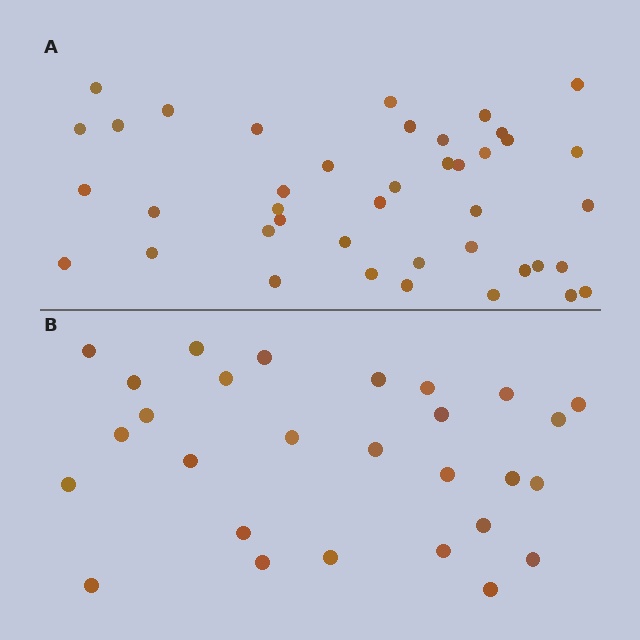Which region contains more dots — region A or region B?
Region A (the top region) has more dots.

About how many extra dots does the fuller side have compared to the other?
Region A has approximately 15 more dots than region B.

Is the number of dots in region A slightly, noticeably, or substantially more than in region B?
Region A has substantially more. The ratio is roughly 1.5 to 1.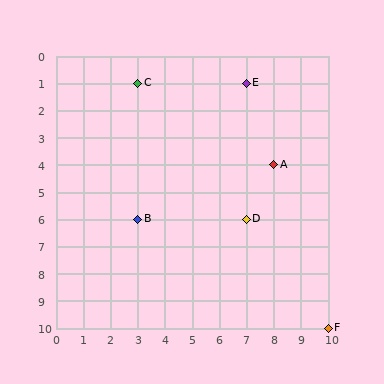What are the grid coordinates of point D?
Point D is at grid coordinates (7, 6).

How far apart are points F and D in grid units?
Points F and D are 3 columns and 4 rows apart (about 5.0 grid units diagonally).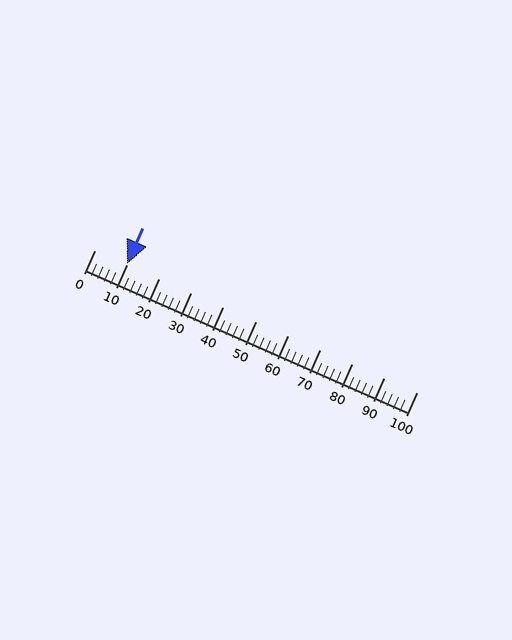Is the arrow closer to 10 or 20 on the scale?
The arrow is closer to 10.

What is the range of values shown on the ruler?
The ruler shows values from 0 to 100.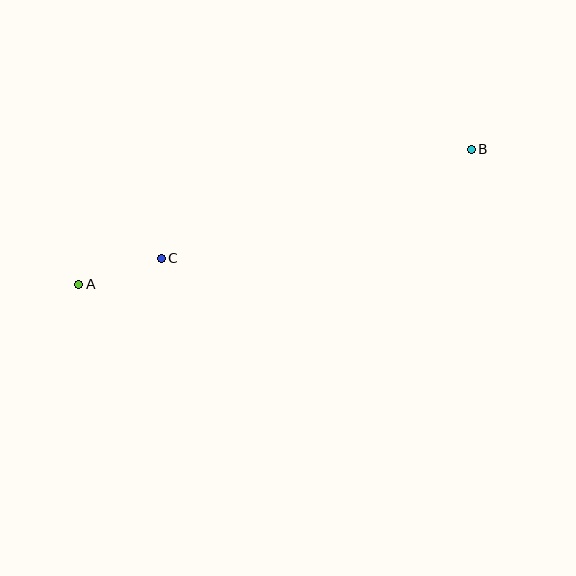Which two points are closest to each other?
Points A and C are closest to each other.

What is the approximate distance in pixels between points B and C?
The distance between B and C is approximately 328 pixels.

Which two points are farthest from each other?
Points A and B are farthest from each other.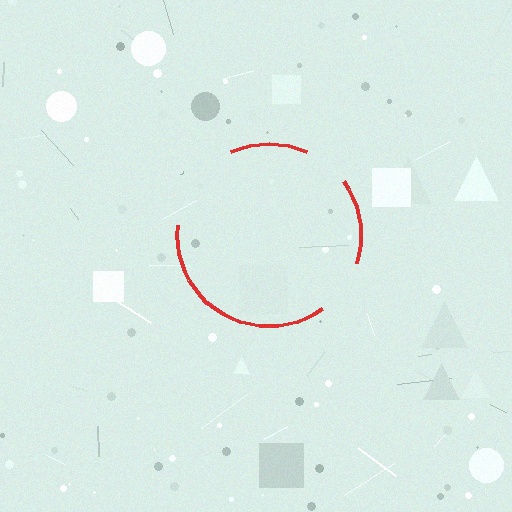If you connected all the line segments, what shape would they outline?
They would outline a circle.